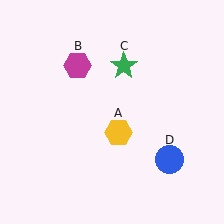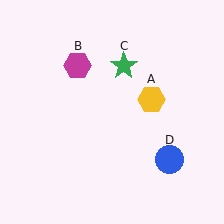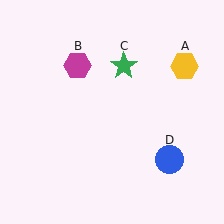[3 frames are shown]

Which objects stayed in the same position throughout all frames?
Magenta hexagon (object B) and green star (object C) and blue circle (object D) remained stationary.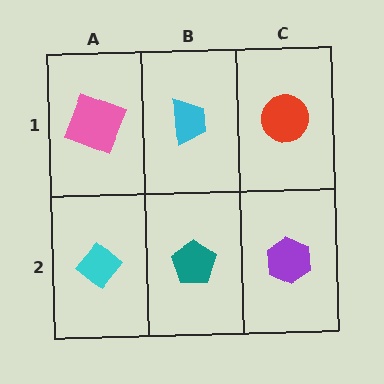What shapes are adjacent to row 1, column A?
A cyan diamond (row 2, column A), a cyan trapezoid (row 1, column B).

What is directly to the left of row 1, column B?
A pink square.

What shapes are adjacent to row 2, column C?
A red circle (row 1, column C), a teal pentagon (row 2, column B).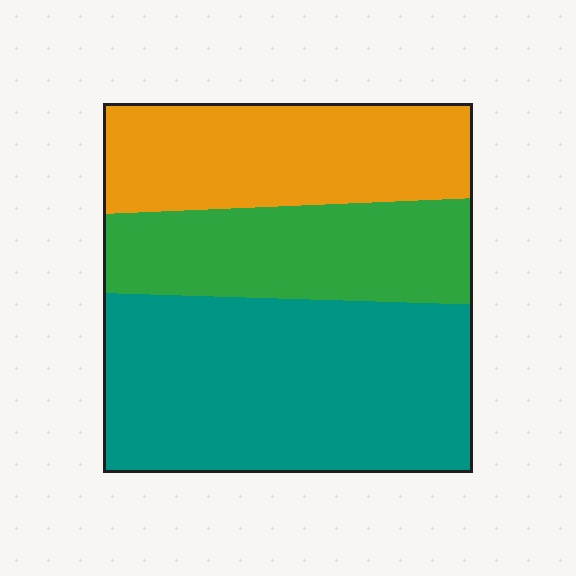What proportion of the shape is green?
Green covers about 25% of the shape.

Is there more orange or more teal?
Teal.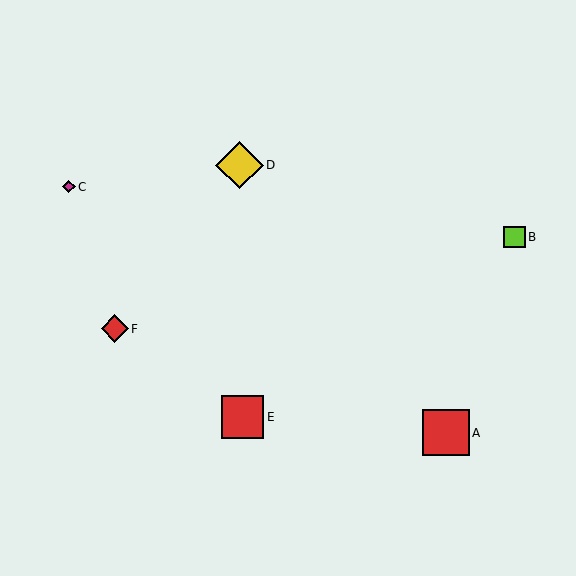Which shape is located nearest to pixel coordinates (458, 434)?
The red square (labeled A) at (446, 433) is nearest to that location.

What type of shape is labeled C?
Shape C is a magenta diamond.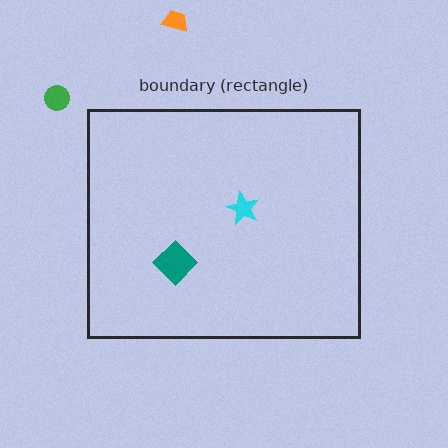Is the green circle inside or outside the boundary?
Outside.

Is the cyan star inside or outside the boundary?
Inside.